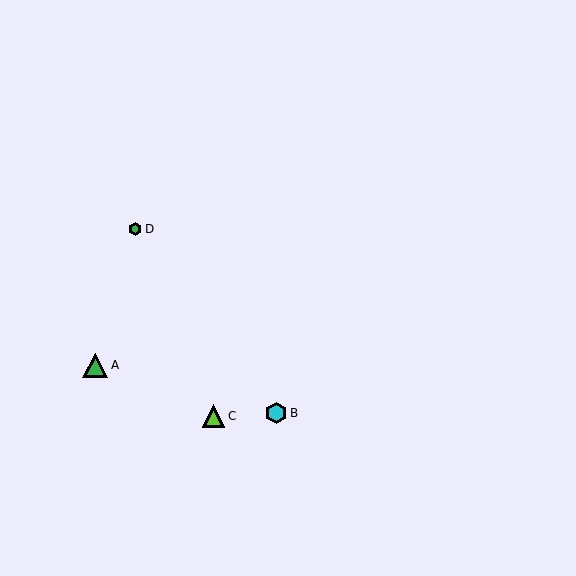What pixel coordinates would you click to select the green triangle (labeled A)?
Click at (95, 365) to select the green triangle A.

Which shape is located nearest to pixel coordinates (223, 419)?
The lime triangle (labeled C) at (213, 416) is nearest to that location.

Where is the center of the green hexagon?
The center of the green hexagon is at (135, 229).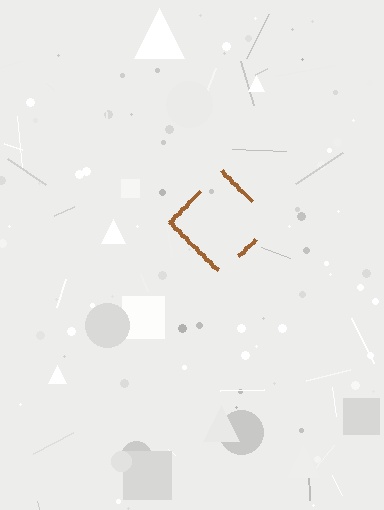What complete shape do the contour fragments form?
The contour fragments form a diamond.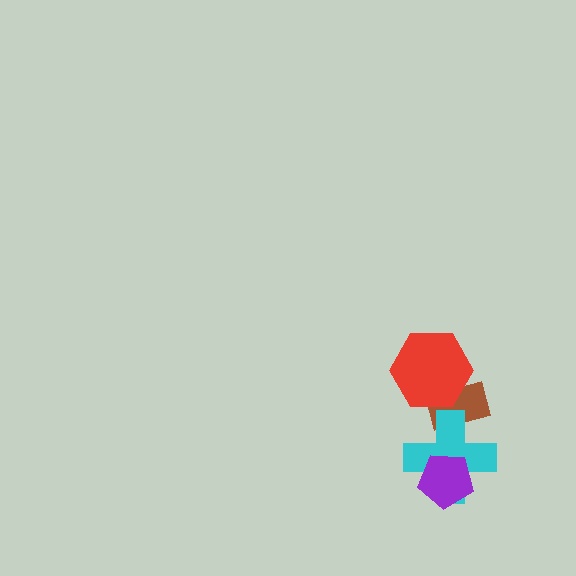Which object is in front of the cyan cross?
The purple pentagon is in front of the cyan cross.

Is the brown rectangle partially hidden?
Yes, it is partially covered by another shape.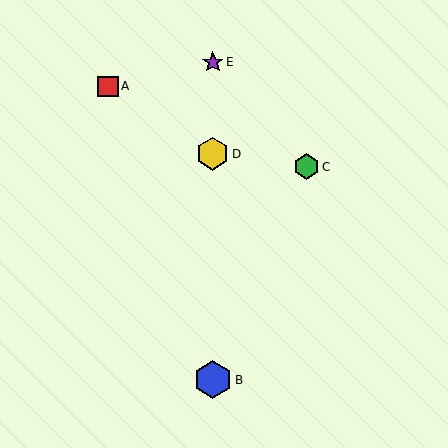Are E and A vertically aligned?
No, E is at x≈213 and A is at x≈108.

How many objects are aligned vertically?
3 objects (B, D, E) are aligned vertically.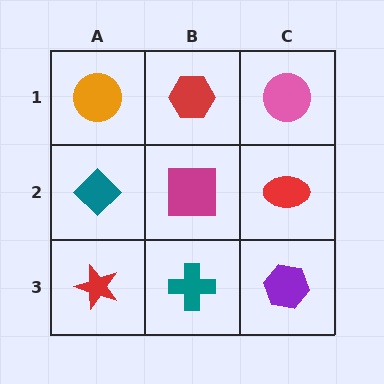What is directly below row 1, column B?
A magenta square.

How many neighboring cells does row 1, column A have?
2.